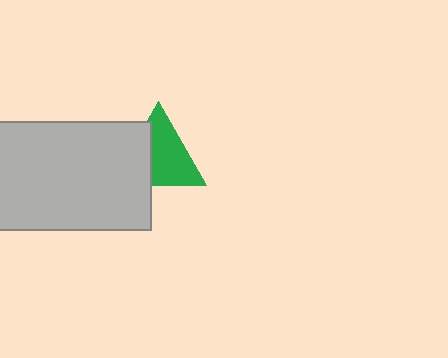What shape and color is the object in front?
The object in front is a light gray rectangle.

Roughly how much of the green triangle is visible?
About half of it is visible (roughly 64%).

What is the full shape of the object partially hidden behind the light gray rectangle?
The partially hidden object is a green triangle.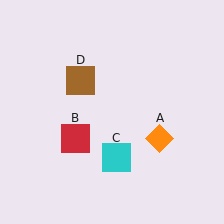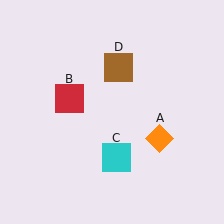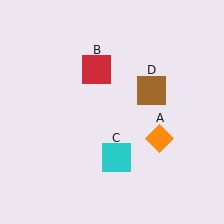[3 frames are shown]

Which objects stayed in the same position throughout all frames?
Orange diamond (object A) and cyan square (object C) remained stationary.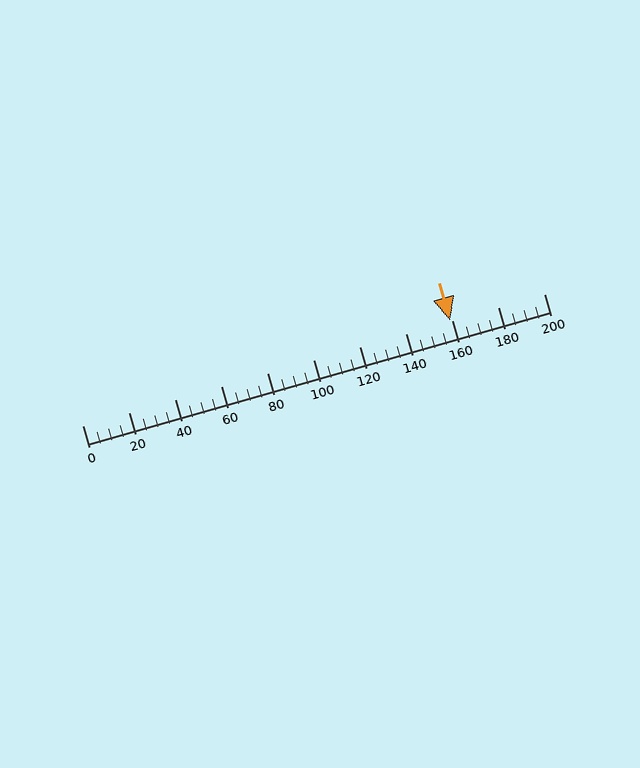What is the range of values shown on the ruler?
The ruler shows values from 0 to 200.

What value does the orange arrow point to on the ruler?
The orange arrow points to approximately 159.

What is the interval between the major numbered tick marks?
The major tick marks are spaced 20 units apart.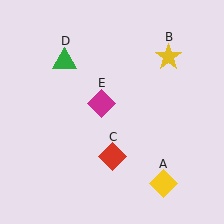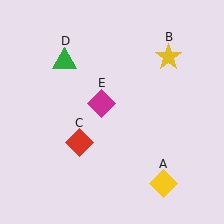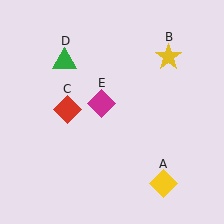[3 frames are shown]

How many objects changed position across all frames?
1 object changed position: red diamond (object C).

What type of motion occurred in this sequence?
The red diamond (object C) rotated clockwise around the center of the scene.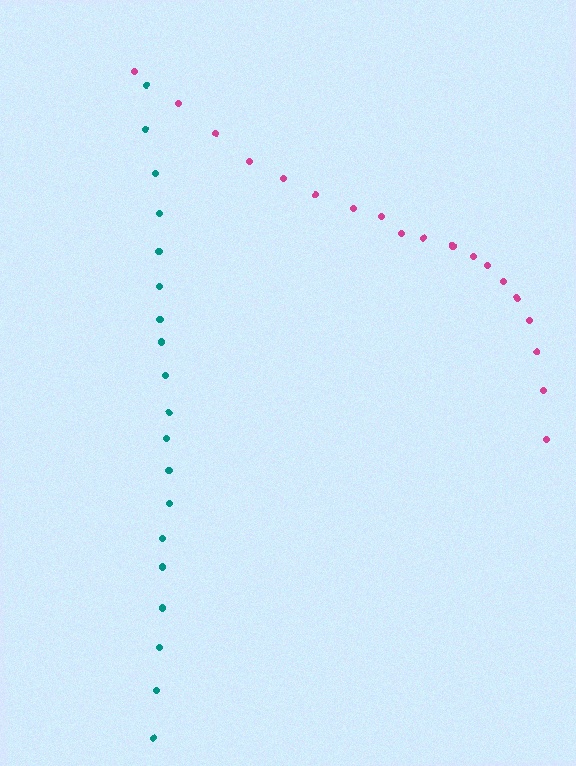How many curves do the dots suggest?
There are 2 distinct paths.